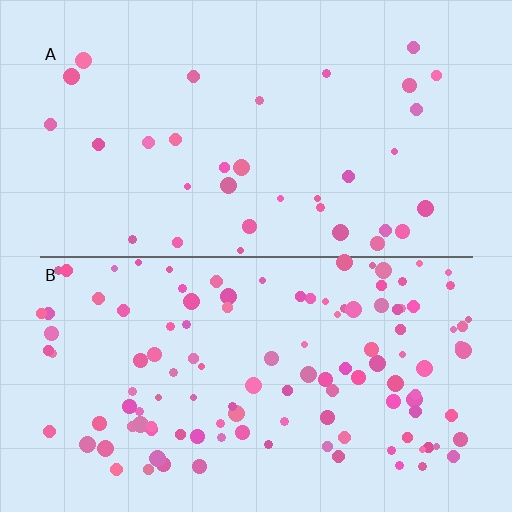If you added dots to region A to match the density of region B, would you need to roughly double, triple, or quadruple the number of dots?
Approximately quadruple.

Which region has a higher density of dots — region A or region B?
B (the bottom).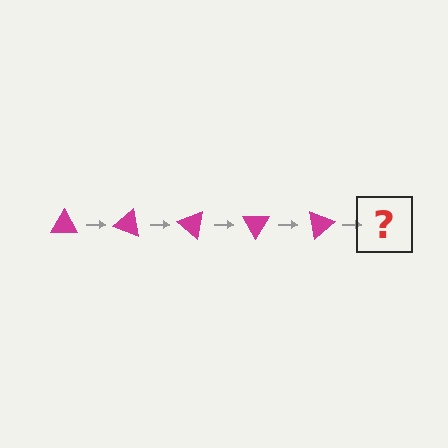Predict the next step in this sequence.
The next step is a magenta triangle rotated 100 degrees.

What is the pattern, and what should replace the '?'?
The pattern is that the triangle rotates 20 degrees each step. The '?' should be a magenta triangle rotated 100 degrees.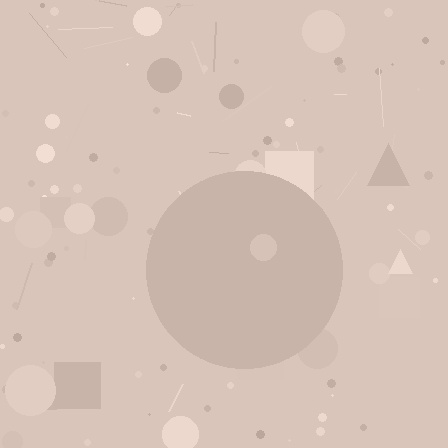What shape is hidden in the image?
A circle is hidden in the image.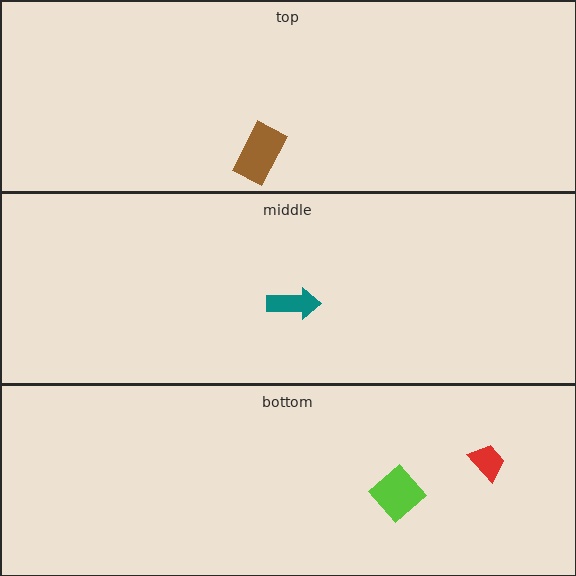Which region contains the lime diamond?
The bottom region.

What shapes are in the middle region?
The teal arrow.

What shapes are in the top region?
The brown rectangle.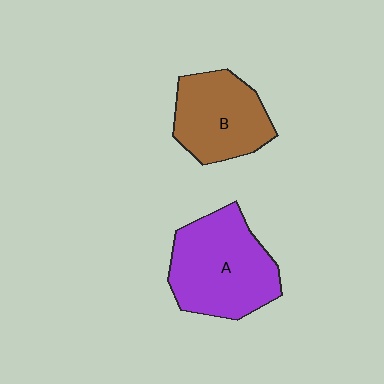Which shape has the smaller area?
Shape B (brown).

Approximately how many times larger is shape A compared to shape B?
Approximately 1.3 times.